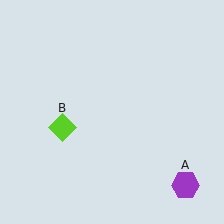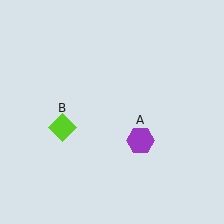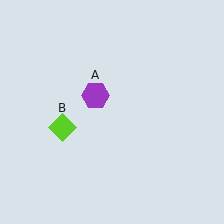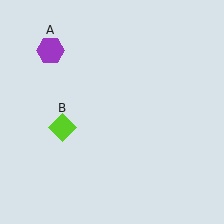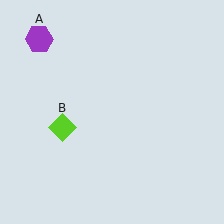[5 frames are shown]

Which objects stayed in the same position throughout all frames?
Lime diamond (object B) remained stationary.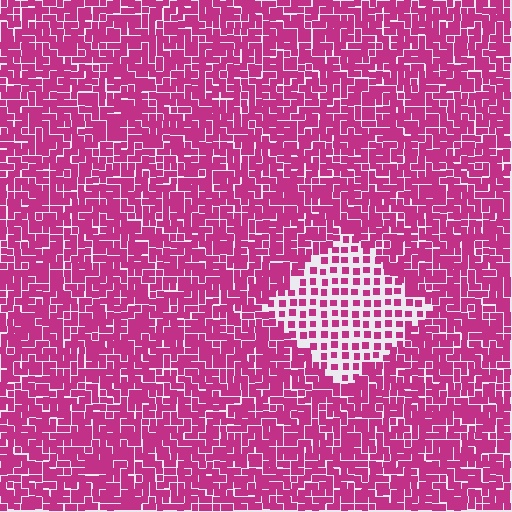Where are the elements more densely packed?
The elements are more densely packed outside the diamond boundary.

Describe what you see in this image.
The image contains small magenta elements arranged at two different densities. A diamond-shaped region is visible where the elements are less densely packed than the surrounding area.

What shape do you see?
I see a diamond.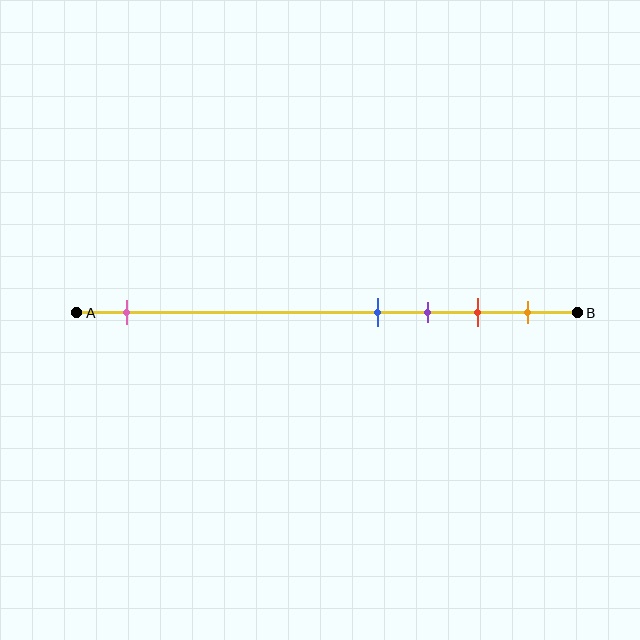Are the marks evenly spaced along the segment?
No, the marks are not evenly spaced.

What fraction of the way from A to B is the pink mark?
The pink mark is approximately 10% (0.1) of the way from A to B.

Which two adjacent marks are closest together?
The blue and purple marks are the closest adjacent pair.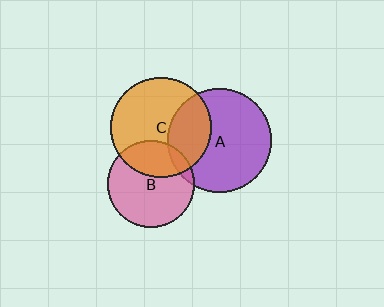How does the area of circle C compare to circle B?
Approximately 1.3 times.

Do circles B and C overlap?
Yes.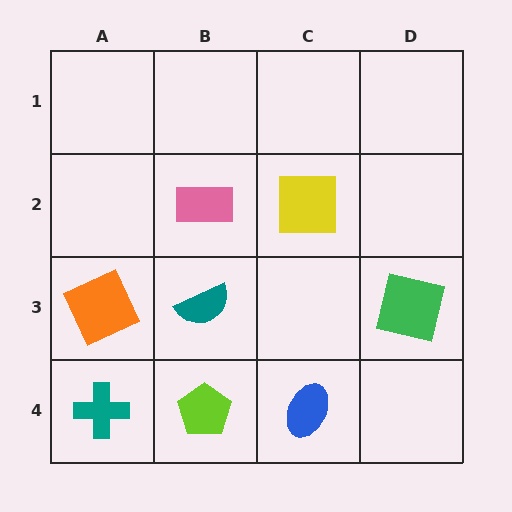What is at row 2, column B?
A pink rectangle.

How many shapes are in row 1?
0 shapes.